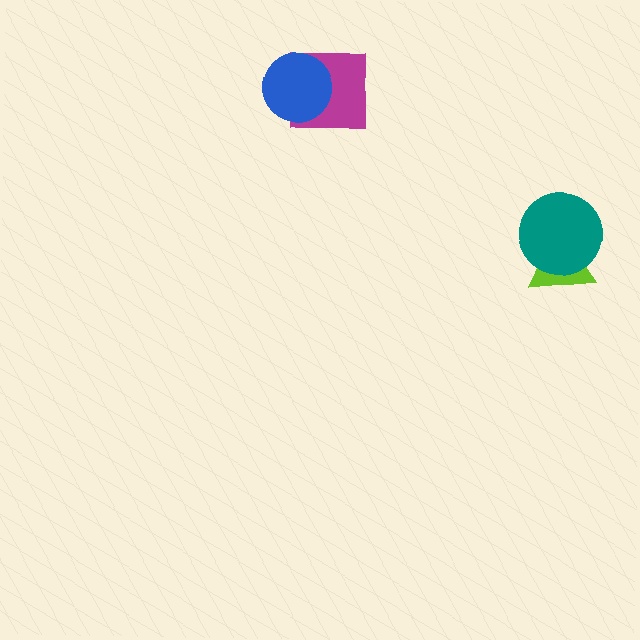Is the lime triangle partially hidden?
Yes, it is partially covered by another shape.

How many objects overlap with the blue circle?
1 object overlaps with the blue circle.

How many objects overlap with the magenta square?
1 object overlaps with the magenta square.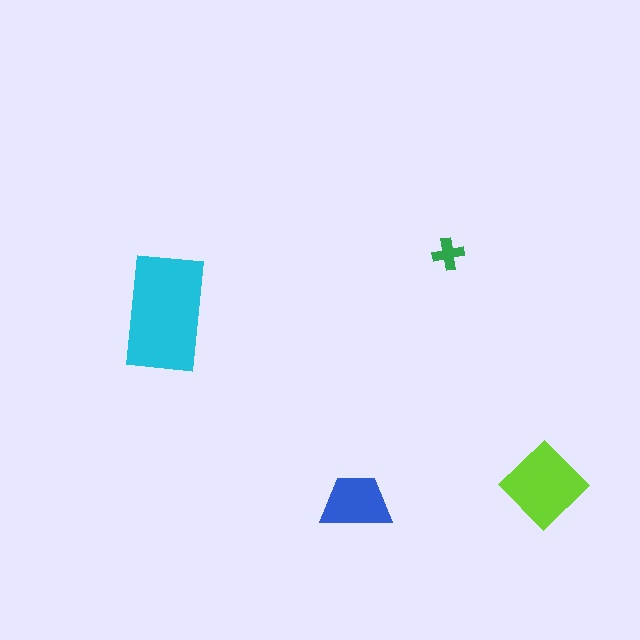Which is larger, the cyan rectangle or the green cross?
The cyan rectangle.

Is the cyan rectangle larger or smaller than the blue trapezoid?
Larger.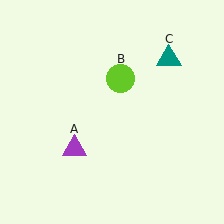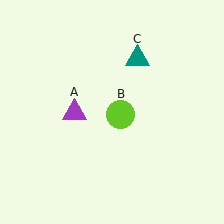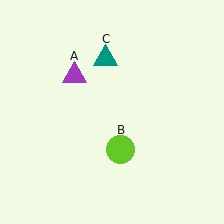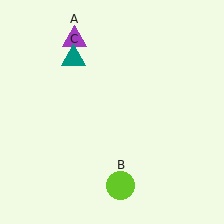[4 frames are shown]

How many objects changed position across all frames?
3 objects changed position: purple triangle (object A), lime circle (object B), teal triangle (object C).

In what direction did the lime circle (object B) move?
The lime circle (object B) moved down.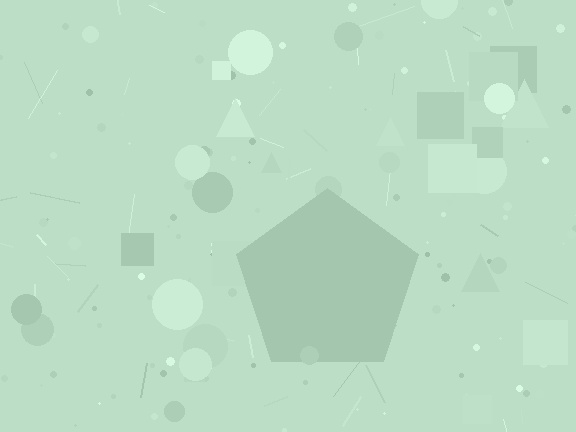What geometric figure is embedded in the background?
A pentagon is embedded in the background.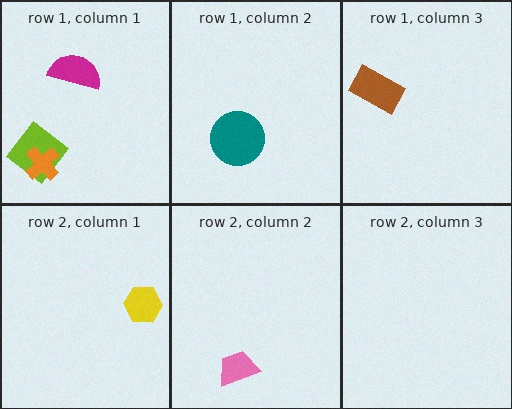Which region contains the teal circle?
The row 1, column 2 region.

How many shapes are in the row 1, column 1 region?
3.